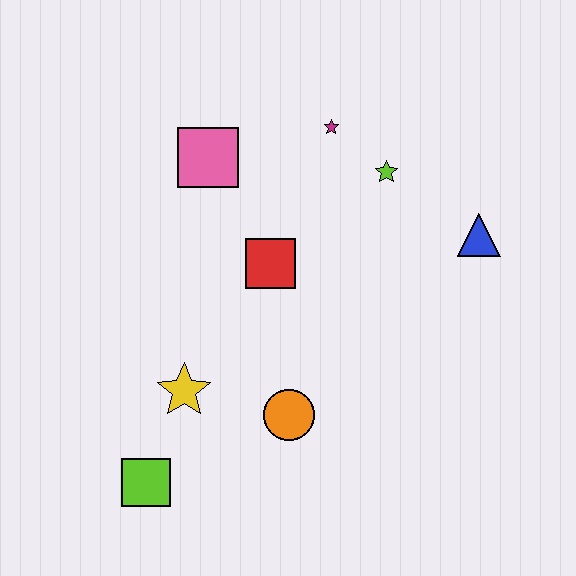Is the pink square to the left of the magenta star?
Yes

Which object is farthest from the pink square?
The lime square is farthest from the pink square.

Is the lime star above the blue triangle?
Yes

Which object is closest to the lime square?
The yellow star is closest to the lime square.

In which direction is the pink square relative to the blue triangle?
The pink square is to the left of the blue triangle.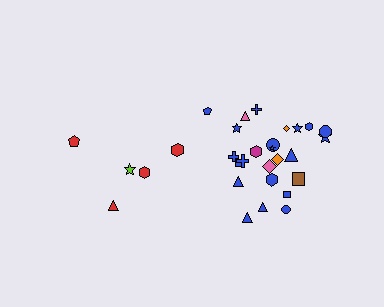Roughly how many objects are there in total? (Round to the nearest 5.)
Roughly 30 objects in total.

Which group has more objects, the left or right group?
The right group.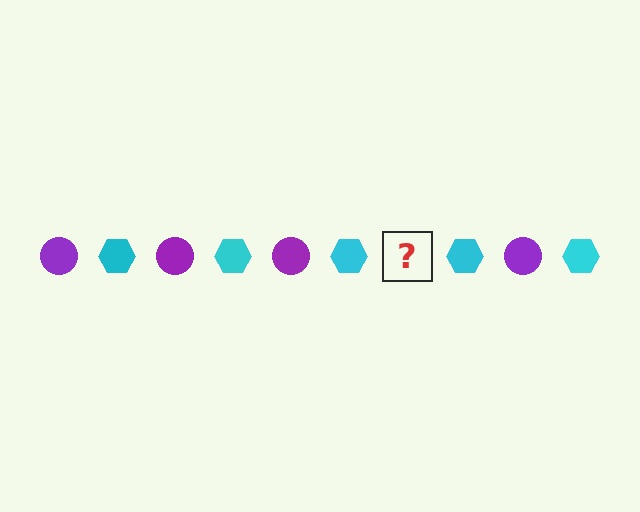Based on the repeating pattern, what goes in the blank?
The blank should be a purple circle.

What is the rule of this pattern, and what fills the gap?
The rule is that the pattern alternates between purple circle and cyan hexagon. The gap should be filled with a purple circle.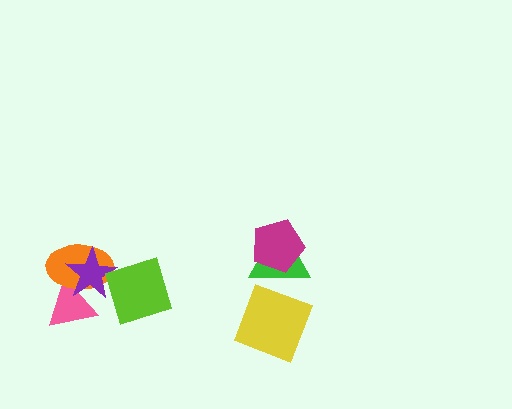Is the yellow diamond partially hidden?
Yes, it is partially covered by another shape.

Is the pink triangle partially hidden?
Yes, it is partially covered by another shape.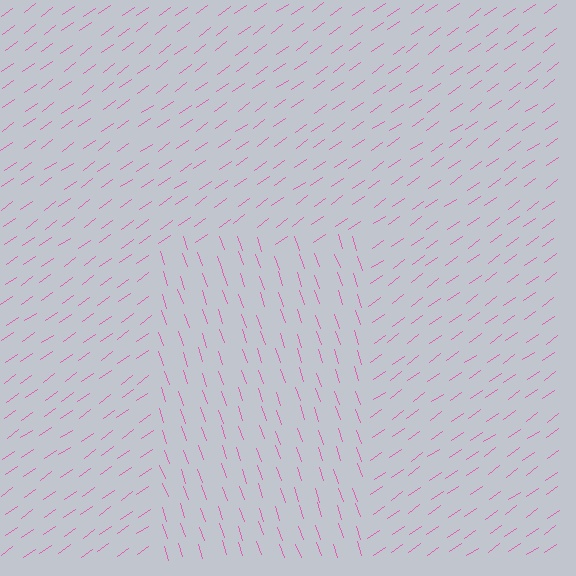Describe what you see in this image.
The image is filled with small pink line segments. A rectangle region in the image has lines oriented differently from the surrounding lines, creating a visible texture boundary.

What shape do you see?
I see a rectangle.